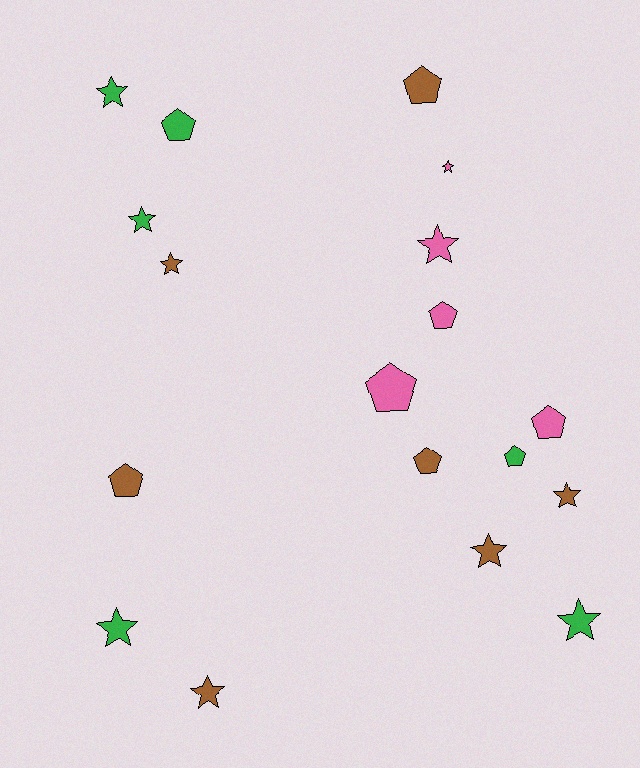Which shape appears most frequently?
Star, with 10 objects.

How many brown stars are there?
There are 4 brown stars.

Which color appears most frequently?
Brown, with 7 objects.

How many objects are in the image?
There are 18 objects.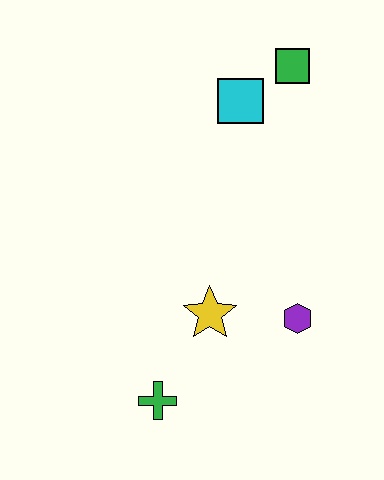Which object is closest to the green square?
The cyan square is closest to the green square.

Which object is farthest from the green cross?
The green square is farthest from the green cross.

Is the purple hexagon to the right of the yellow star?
Yes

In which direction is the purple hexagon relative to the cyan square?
The purple hexagon is below the cyan square.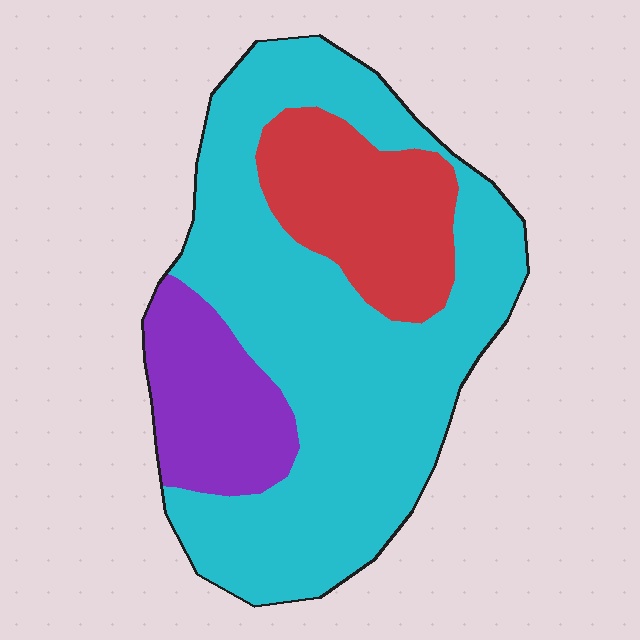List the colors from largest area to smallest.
From largest to smallest: cyan, red, purple.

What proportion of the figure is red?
Red covers 19% of the figure.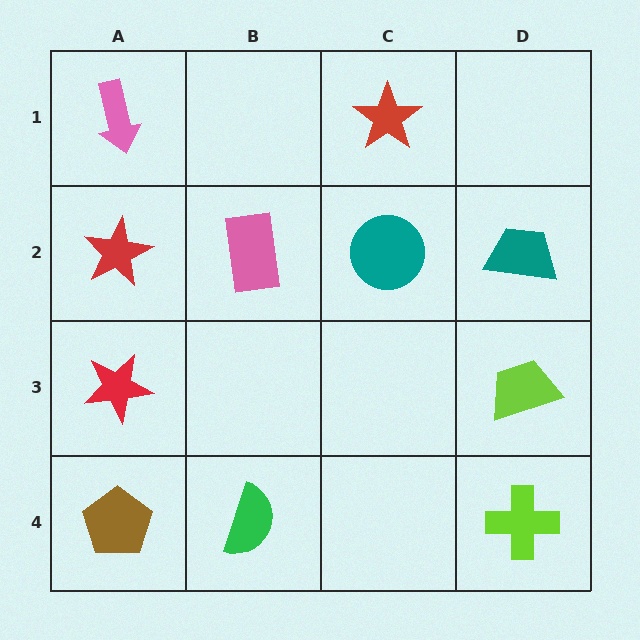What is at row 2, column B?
A pink rectangle.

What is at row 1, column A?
A pink arrow.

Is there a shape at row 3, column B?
No, that cell is empty.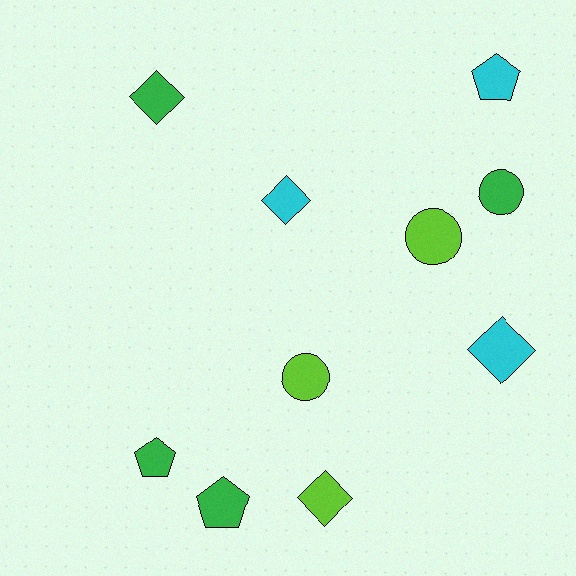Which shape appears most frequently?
Diamond, with 4 objects.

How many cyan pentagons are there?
There is 1 cyan pentagon.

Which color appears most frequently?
Green, with 4 objects.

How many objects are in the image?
There are 10 objects.